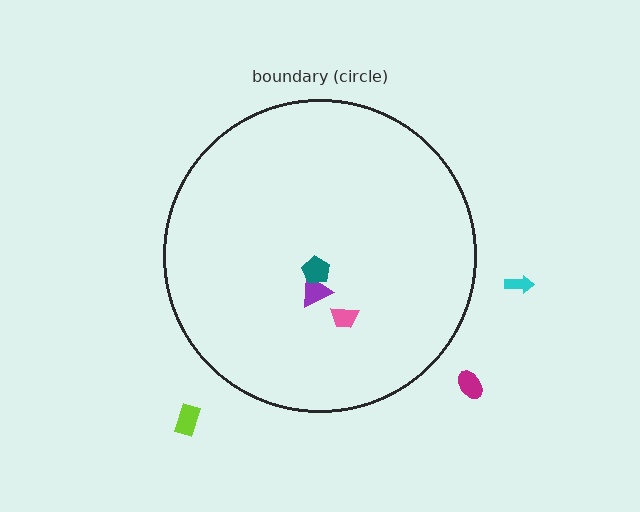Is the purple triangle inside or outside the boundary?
Inside.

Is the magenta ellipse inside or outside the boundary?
Outside.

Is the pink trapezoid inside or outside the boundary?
Inside.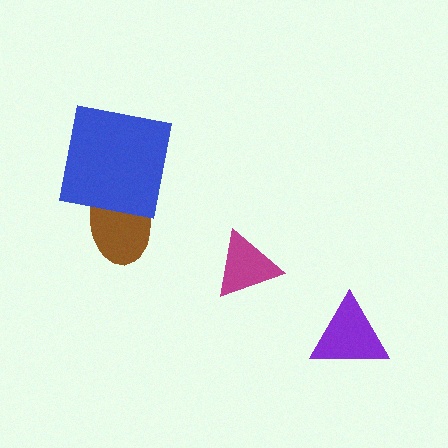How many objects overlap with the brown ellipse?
1 object overlaps with the brown ellipse.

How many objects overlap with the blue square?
1 object overlaps with the blue square.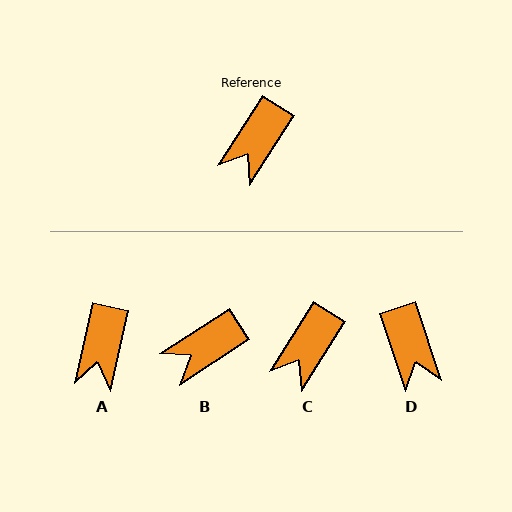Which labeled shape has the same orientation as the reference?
C.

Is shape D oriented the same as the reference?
No, it is off by about 51 degrees.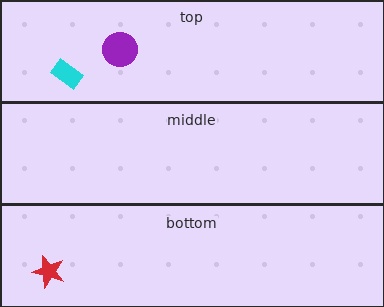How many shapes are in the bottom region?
1.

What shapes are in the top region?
The cyan rectangle, the purple circle.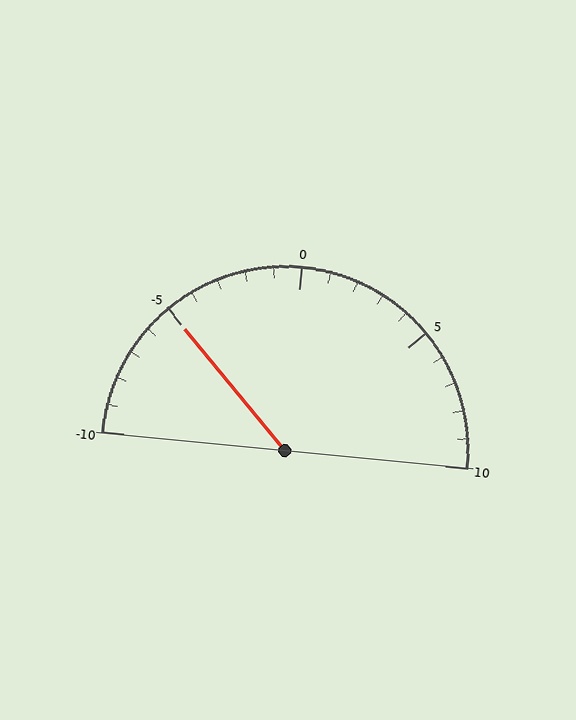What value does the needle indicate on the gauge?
The needle indicates approximately -5.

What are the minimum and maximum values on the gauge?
The gauge ranges from -10 to 10.